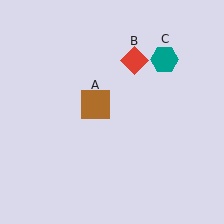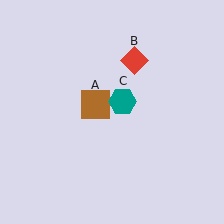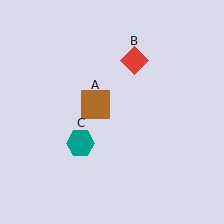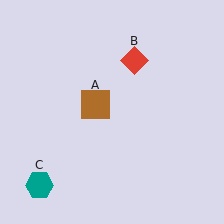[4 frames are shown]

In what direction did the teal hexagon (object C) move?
The teal hexagon (object C) moved down and to the left.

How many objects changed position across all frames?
1 object changed position: teal hexagon (object C).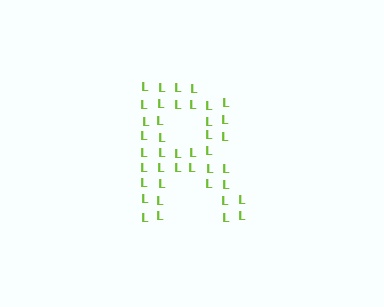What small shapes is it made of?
It is made of small letter L's.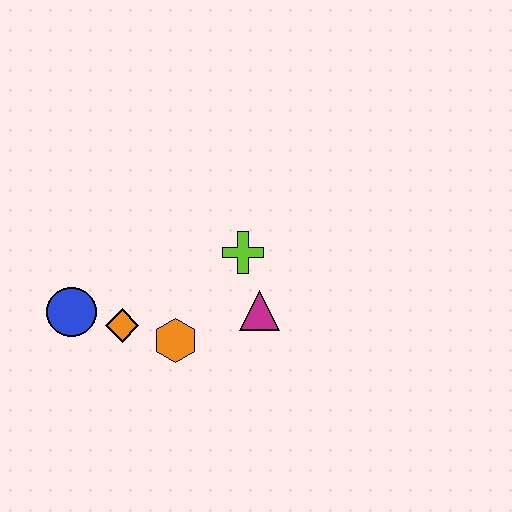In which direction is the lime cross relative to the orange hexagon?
The lime cross is above the orange hexagon.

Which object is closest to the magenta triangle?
The lime cross is closest to the magenta triangle.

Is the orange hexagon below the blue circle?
Yes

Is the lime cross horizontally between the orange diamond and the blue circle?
No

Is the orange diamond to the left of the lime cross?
Yes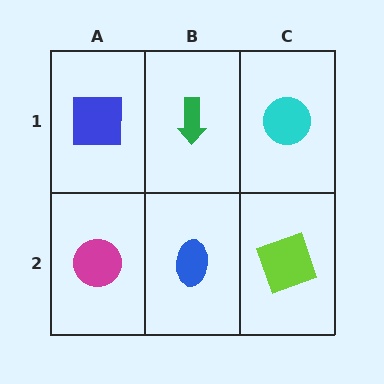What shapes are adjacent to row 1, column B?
A blue ellipse (row 2, column B), a blue square (row 1, column A), a cyan circle (row 1, column C).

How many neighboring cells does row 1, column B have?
3.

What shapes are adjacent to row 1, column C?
A lime square (row 2, column C), a green arrow (row 1, column B).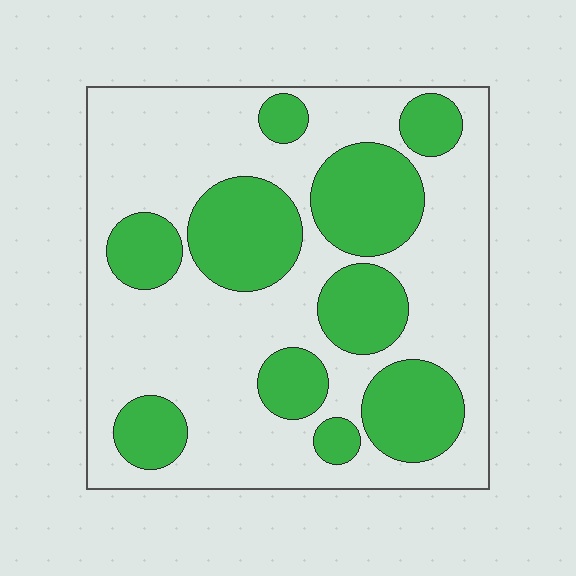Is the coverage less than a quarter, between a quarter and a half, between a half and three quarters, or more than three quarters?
Between a quarter and a half.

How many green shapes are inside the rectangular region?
10.